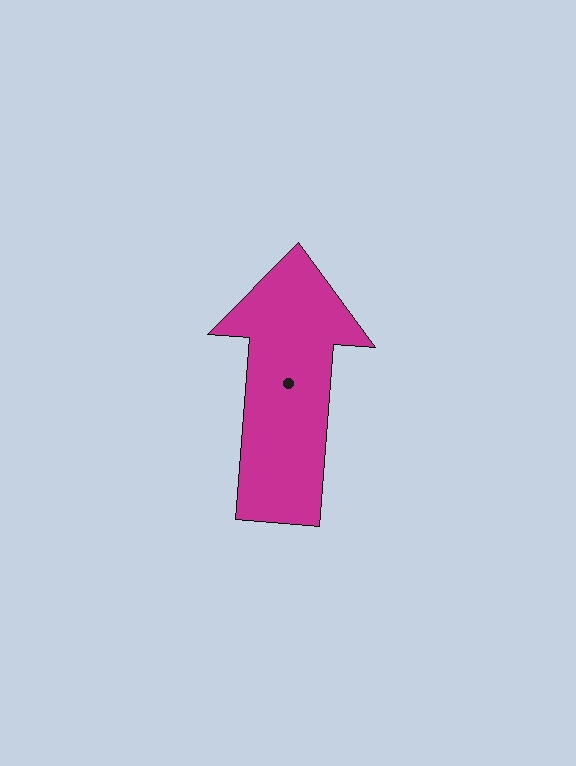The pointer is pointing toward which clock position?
Roughly 12 o'clock.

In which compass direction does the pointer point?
North.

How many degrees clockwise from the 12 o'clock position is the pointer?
Approximately 4 degrees.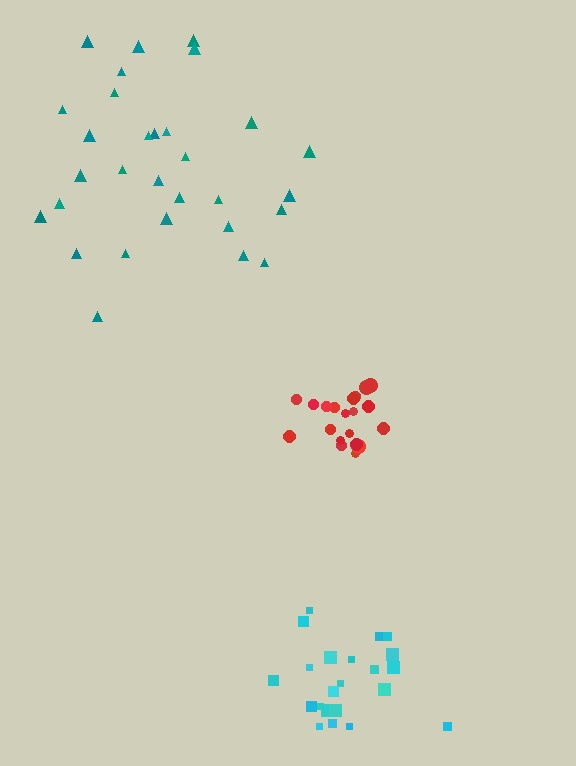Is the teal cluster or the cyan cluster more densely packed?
Cyan.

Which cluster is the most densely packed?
Red.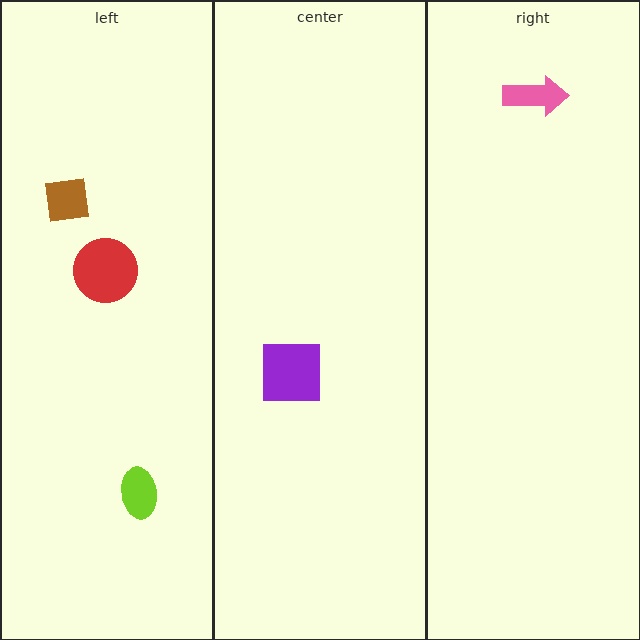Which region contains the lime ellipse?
The left region.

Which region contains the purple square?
The center region.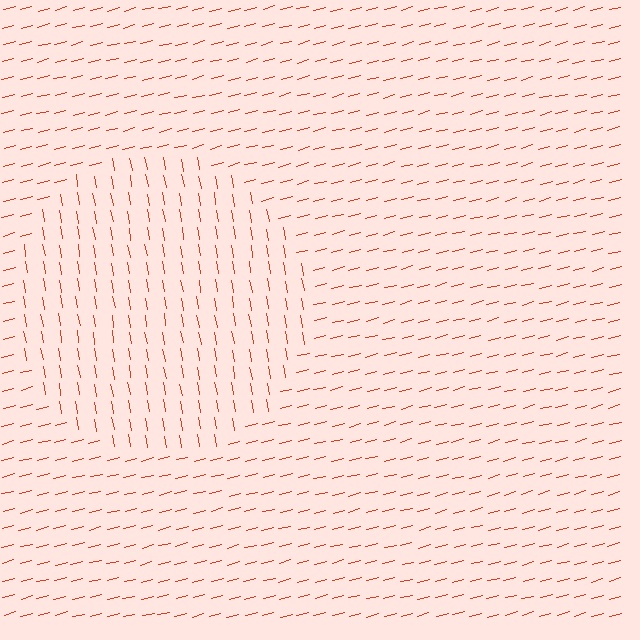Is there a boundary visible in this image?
Yes, there is a texture boundary formed by a change in line orientation.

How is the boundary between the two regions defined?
The boundary is defined purely by a change in line orientation (approximately 86 degrees difference). All lines are the same color and thickness.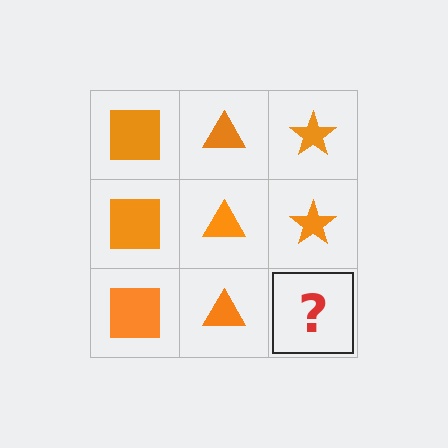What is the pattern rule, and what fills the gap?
The rule is that each column has a consistent shape. The gap should be filled with an orange star.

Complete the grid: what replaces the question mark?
The question mark should be replaced with an orange star.